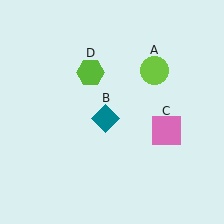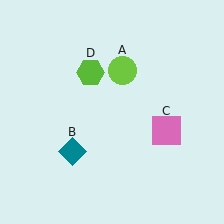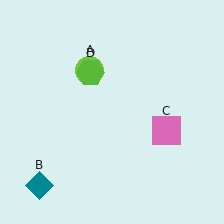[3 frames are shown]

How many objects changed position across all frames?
2 objects changed position: lime circle (object A), teal diamond (object B).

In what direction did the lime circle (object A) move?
The lime circle (object A) moved left.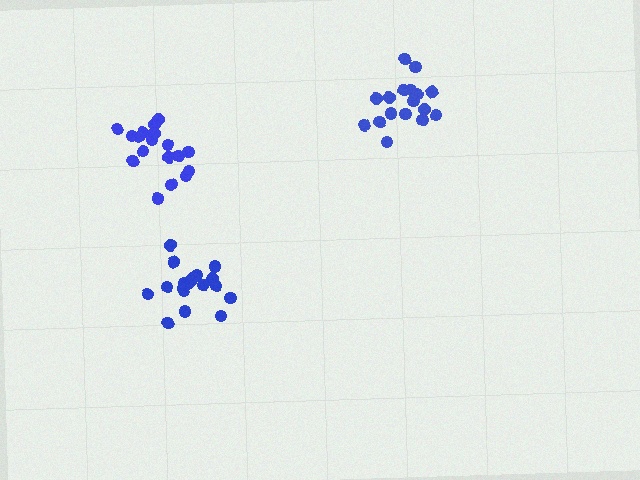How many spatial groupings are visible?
There are 3 spatial groupings.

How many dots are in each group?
Group 1: 19 dots, Group 2: 19 dots, Group 3: 17 dots (55 total).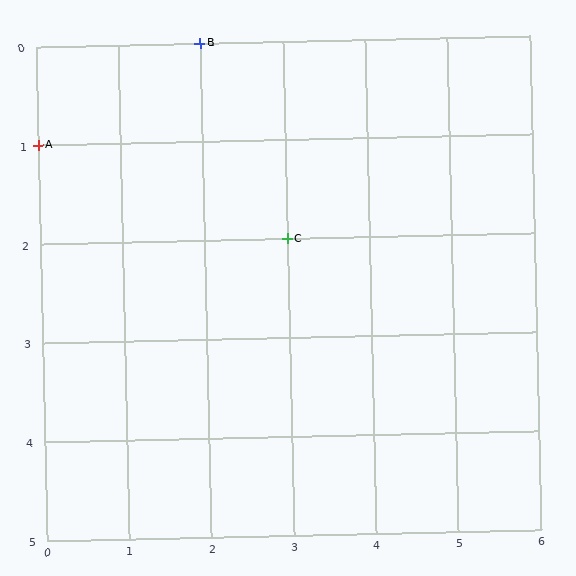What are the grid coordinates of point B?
Point B is at grid coordinates (2, 0).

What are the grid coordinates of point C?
Point C is at grid coordinates (3, 2).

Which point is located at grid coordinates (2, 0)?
Point B is at (2, 0).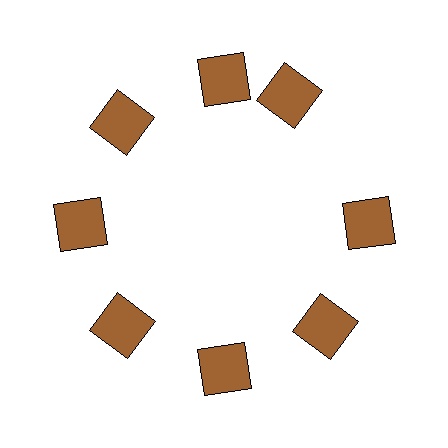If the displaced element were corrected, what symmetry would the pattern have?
It would have 8-fold rotational symmetry — the pattern would map onto itself every 45 degrees.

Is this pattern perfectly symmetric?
No. The 8 brown squares are arranged in a ring, but one element near the 2 o'clock position is rotated out of alignment along the ring, breaking the 8-fold rotational symmetry.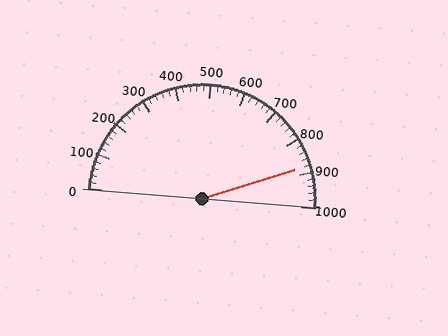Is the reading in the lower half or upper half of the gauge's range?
The reading is in the upper half of the range (0 to 1000).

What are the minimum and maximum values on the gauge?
The gauge ranges from 0 to 1000.